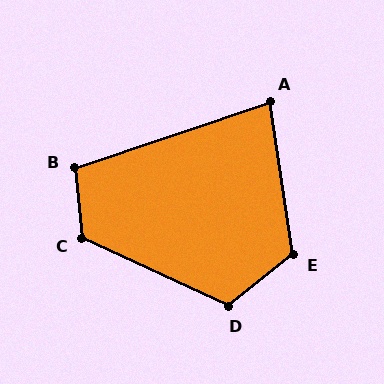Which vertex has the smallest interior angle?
A, at approximately 80 degrees.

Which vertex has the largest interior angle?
C, at approximately 120 degrees.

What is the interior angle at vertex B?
Approximately 103 degrees (obtuse).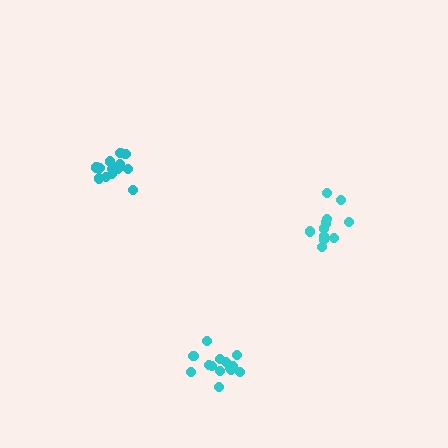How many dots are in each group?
Group 1: 13 dots, Group 2: 12 dots, Group 3: 14 dots (39 total).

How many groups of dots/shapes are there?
There are 3 groups.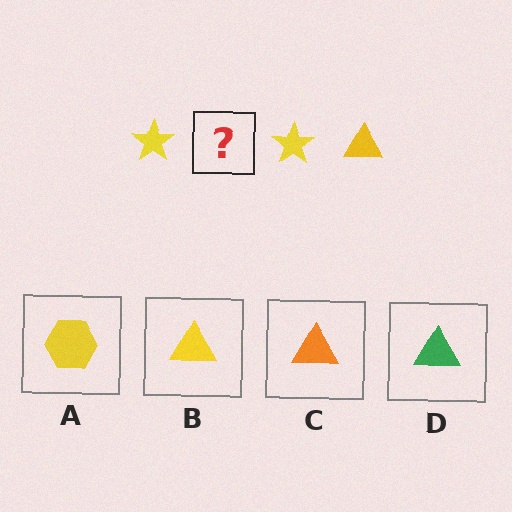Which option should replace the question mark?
Option B.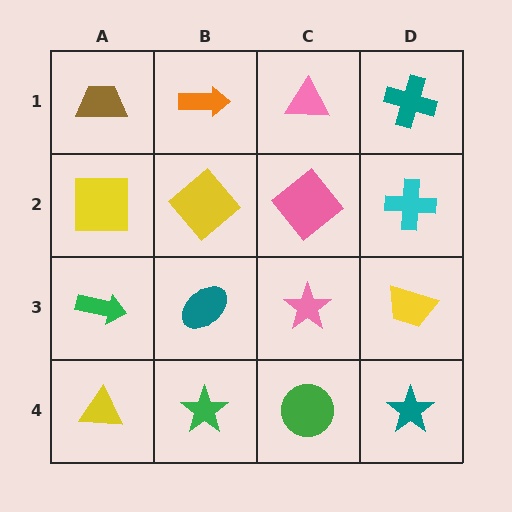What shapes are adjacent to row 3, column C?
A pink diamond (row 2, column C), a green circle (row 4, column C), a teal ellipse (row 3, column B), a yellow trapezoid (row 3, column D).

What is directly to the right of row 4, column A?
A green star.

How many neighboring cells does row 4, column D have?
2.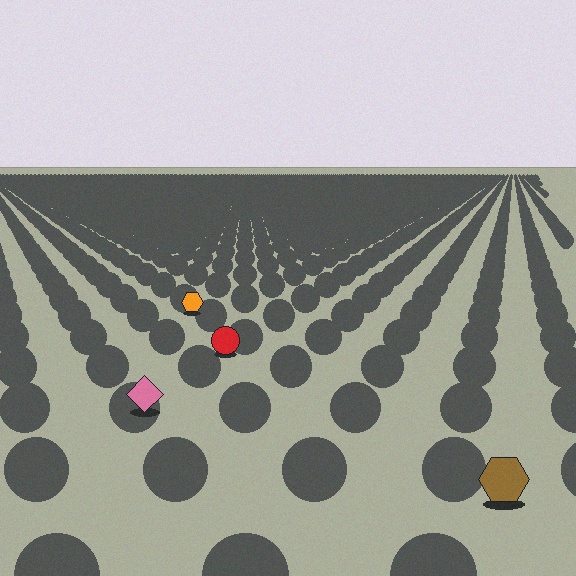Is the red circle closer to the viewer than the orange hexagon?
Yes. The red circle is closer — you can tell from the texture gradient: the ground texture is coarser near it.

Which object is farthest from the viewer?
The orange hexagon is farthest from the viewer. It appears smaller and the ground texture around it is denser.